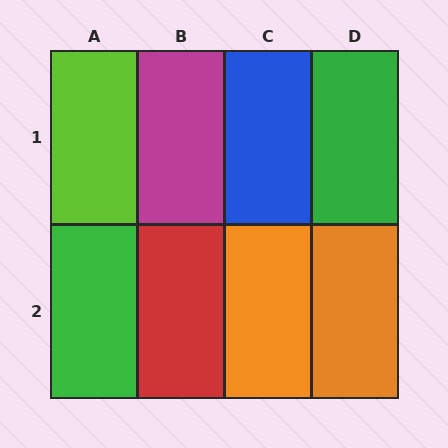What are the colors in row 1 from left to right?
Lime, magenta, blue, green.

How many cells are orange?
2 cells are orange.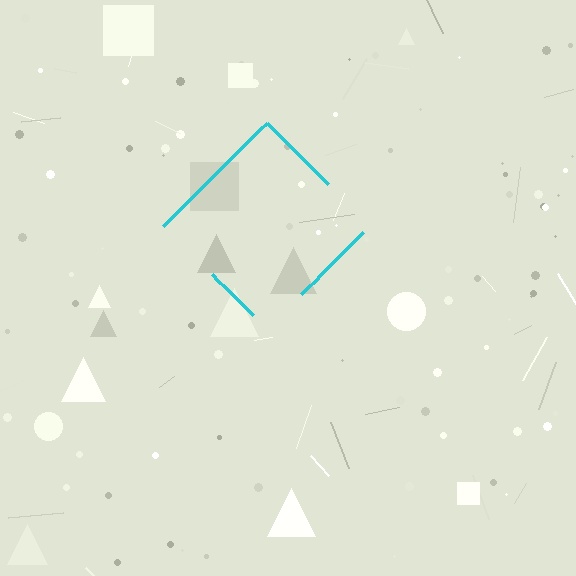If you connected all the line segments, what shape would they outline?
They would outline a diamond.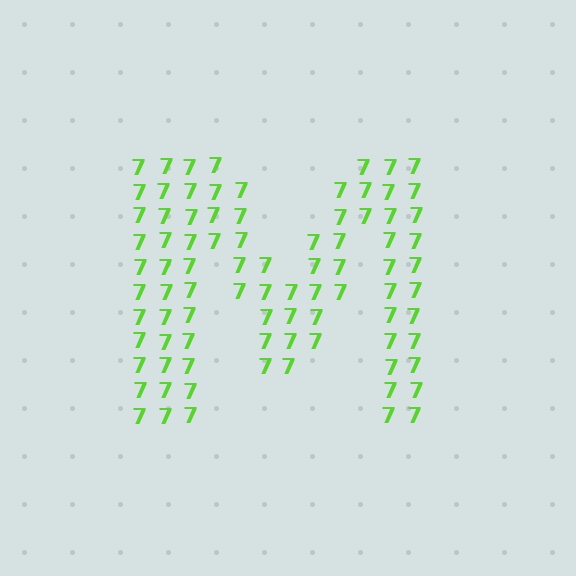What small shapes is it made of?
It is made of small digit 7's.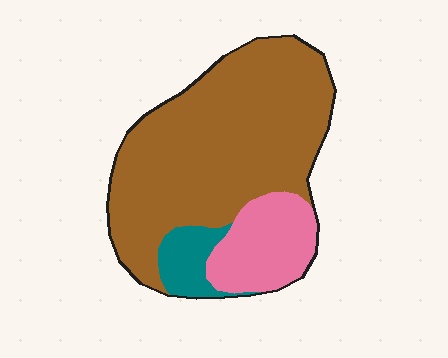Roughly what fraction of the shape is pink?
Pink takes up about one fifth (1/5) of the shape.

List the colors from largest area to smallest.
From largest to smallest: brown, pink, teal.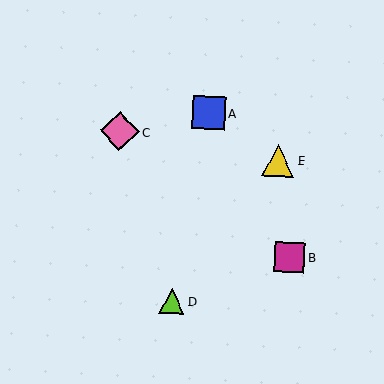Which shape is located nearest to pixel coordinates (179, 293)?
The lime triangle (labeled D) at (172, 301) is nearest to that location.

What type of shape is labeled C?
Shape C is a pink diamond.